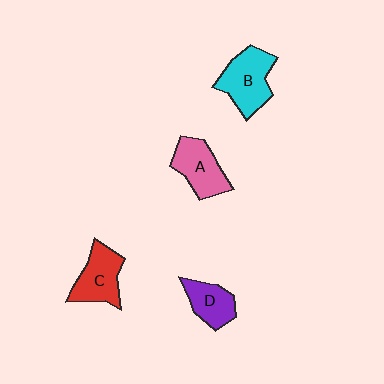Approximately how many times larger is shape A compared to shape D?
Approximately 1.3 times.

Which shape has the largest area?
Shape B (cyan).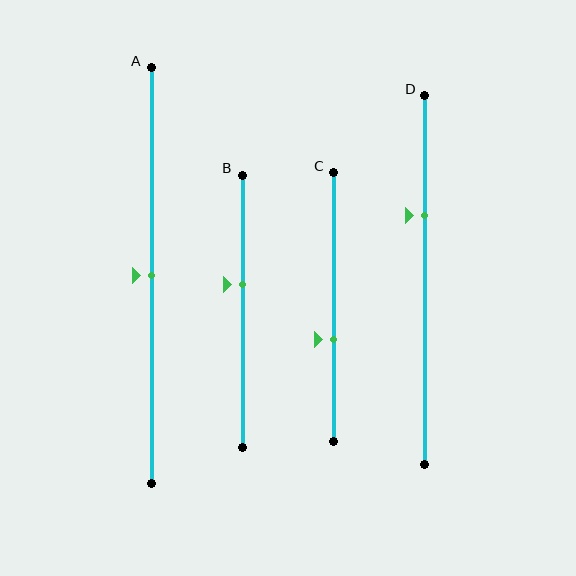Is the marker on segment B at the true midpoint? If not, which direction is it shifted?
No, the marker on segment B is shifted upward by about 10% of the segment length.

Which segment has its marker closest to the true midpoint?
Segment A has its marker closest to the true midpoint.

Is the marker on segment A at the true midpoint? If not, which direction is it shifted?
Yes, the marker on segment A is at the true midpoint.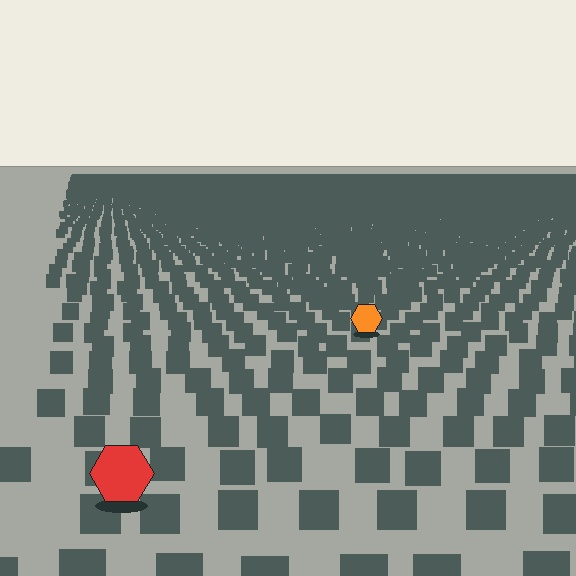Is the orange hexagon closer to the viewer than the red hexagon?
No. The red hexagon is closer — you can tell from the texture gradient: the ground texture is coarser near it.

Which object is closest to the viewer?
The red hexagon is closest. The texture marks near it are larger and more spread out.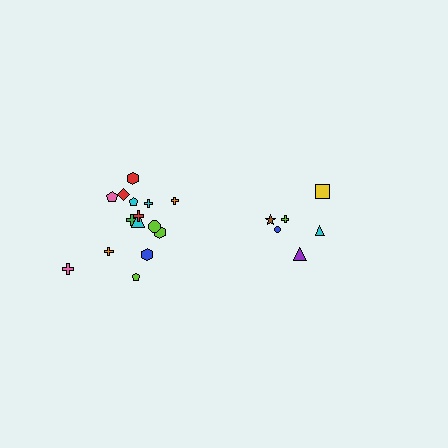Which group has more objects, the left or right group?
The left group.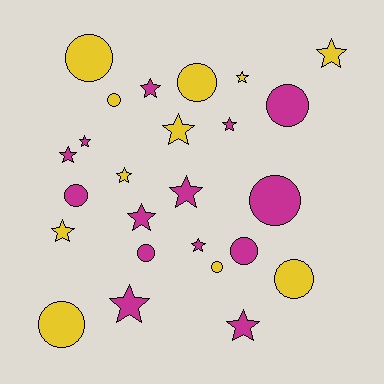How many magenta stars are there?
There are 9 magenta stars.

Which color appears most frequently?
Magenta, with 14 objects.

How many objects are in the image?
There are 25 objects.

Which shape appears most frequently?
Star, with 14 objects.